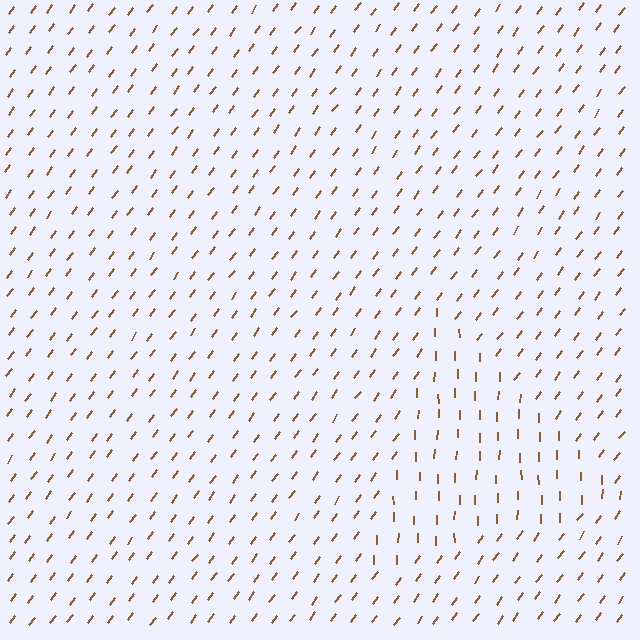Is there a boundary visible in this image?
Yes, there is a texture boundary formed by a change in line orientation.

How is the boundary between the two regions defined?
The boundary is defined purely by a change in line orientation (approximately 36 degrees difference). All lines are the same color and thickness.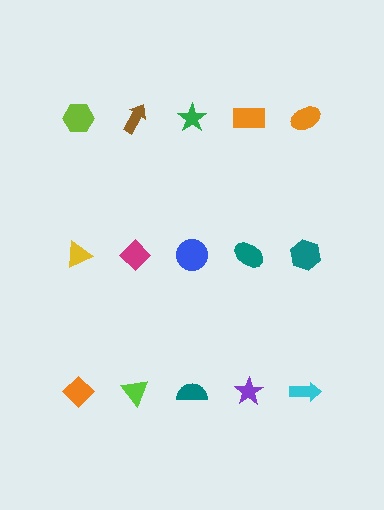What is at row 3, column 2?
A lime triangle.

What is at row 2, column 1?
A yellow triangle.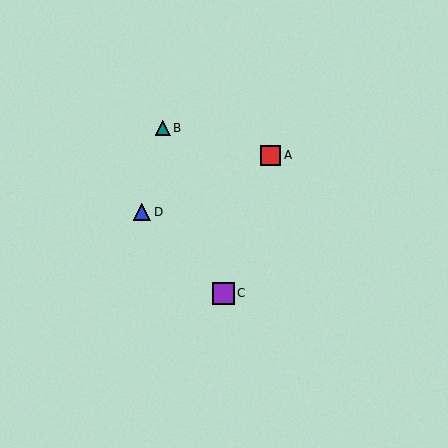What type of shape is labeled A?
Shape A is a red square.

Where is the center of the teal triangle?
The center of the teal triangle is at (163, 128).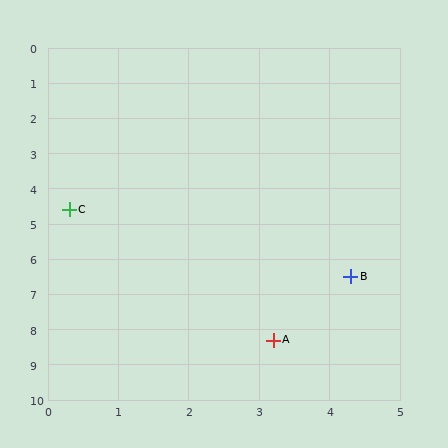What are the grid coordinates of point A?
Point A is at approximately (3.2, 8.3).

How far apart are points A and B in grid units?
Points A and B are about 2.1 grid units apart.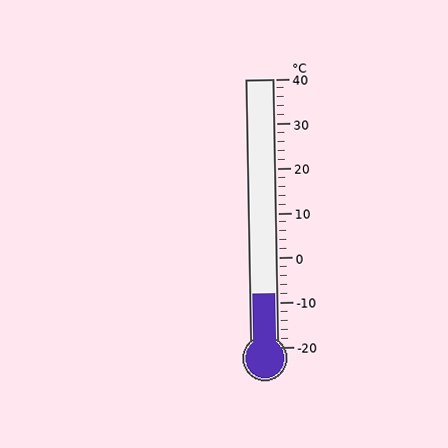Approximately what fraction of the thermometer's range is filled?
The thermometer is filled to approximately 20% of its range.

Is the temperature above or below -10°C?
The temperature is above -10°C.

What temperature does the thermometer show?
The thermometer shows approximately -8°C.